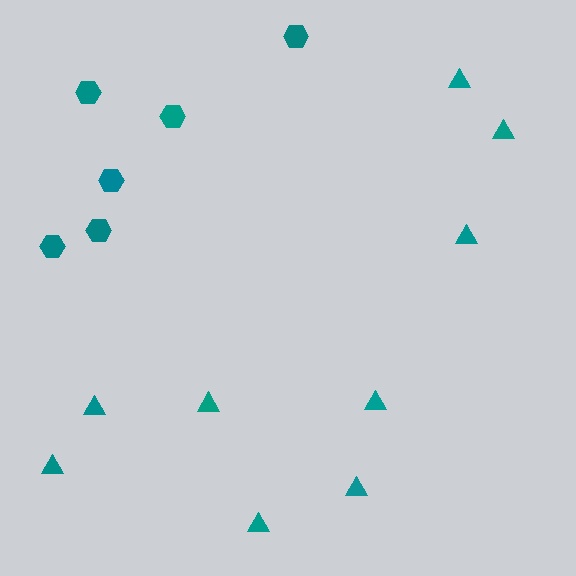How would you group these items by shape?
There are 2 groups: one group of triangles (9) and one group of hexagons (6).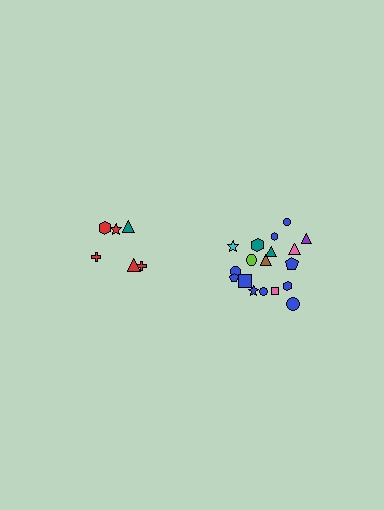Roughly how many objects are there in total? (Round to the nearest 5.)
Roughly 25 objects in total.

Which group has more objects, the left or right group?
The right group.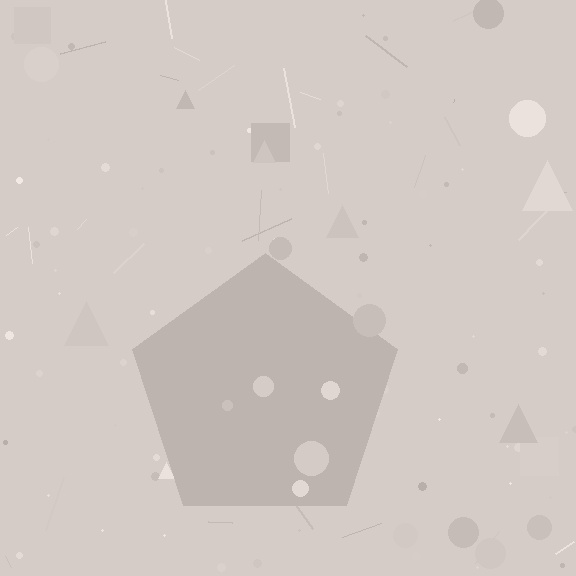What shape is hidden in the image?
A pentagon is hidden in the image.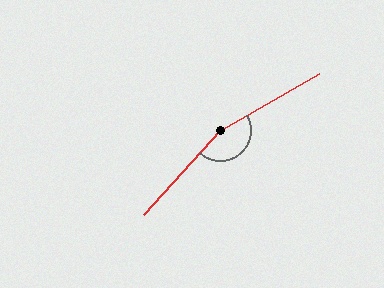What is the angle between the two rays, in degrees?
Approximately 162 degrees.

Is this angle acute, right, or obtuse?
It is obtuse.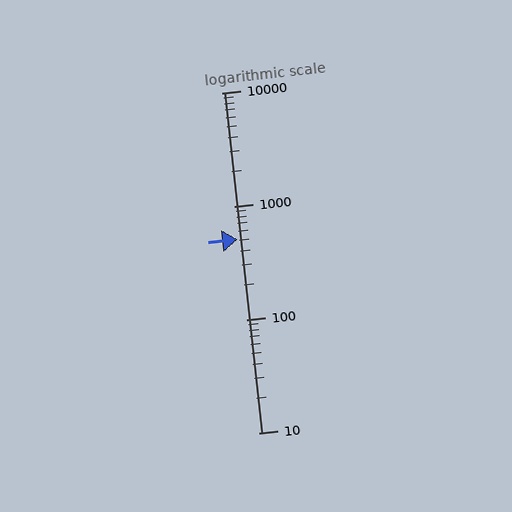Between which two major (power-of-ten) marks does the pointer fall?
The pointer is between 100 and 1000.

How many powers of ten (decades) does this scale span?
The scale spans 3 decades, from 10 to 10000.